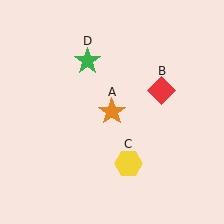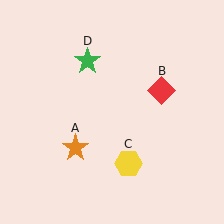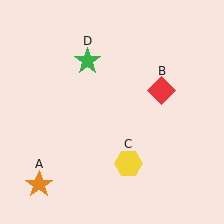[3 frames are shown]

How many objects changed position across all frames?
1 object changed position: orange star (object A).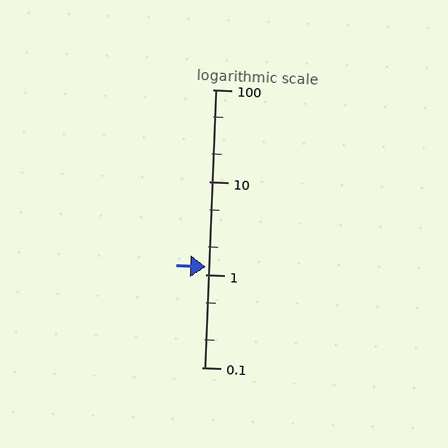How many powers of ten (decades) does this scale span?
The scale spans 3 decades, from 0.1 to 100.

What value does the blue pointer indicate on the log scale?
The pointer indicates approximately 1.2.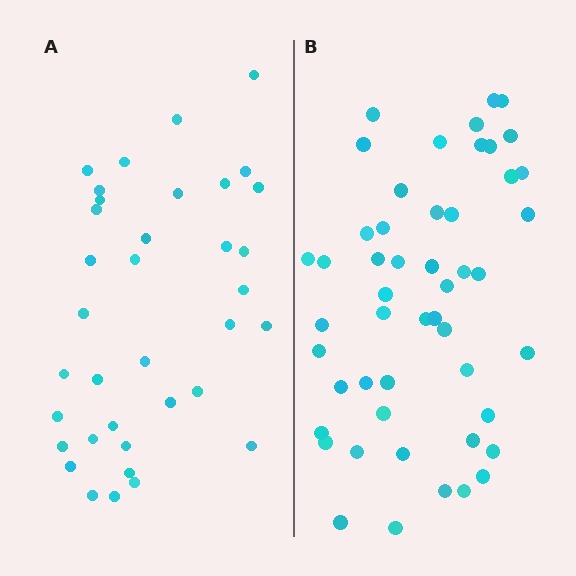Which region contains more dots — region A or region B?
Region B (the right region) has more dots.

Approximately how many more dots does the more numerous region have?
Region B has approximately 15 more dots than region A.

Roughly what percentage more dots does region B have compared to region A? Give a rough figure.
About 40% more.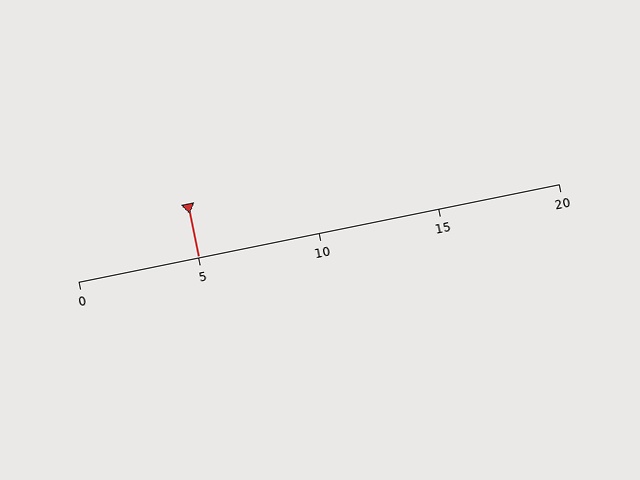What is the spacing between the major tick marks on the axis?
The major ticks are spaced 5 apart.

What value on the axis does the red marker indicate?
The marker indicates approximately 5.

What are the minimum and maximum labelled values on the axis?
The axis runs from 0 to 20.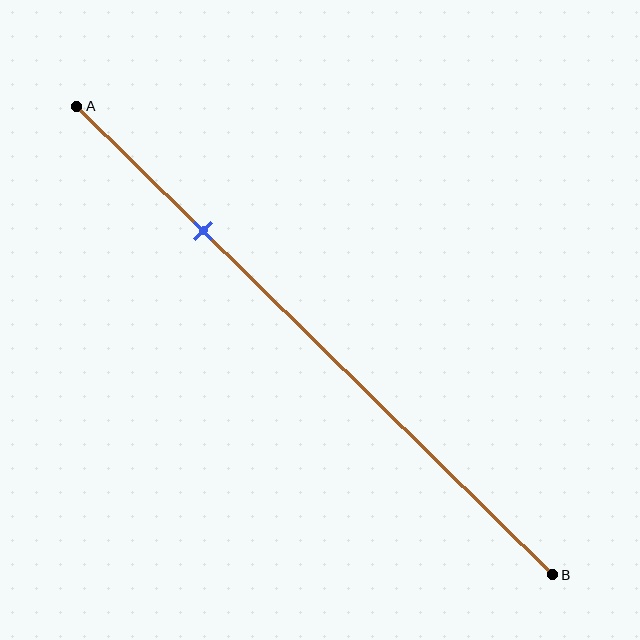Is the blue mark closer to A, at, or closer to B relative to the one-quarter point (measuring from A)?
The blue mark is approximately at the one-quarter point of segment AB.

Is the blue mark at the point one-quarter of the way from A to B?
Yes, the mark is approximately at the one-quarter point.